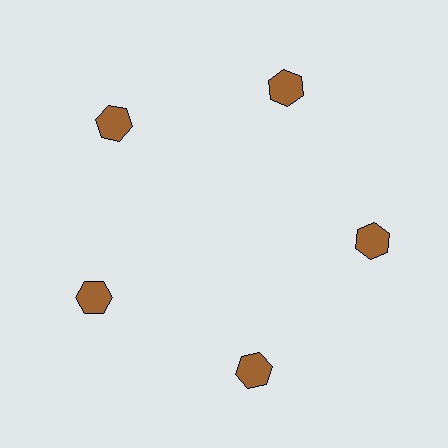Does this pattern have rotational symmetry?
Yes, this pattern has 5-fold rotational symmetry. It looks the same after rotating 72 degrees around the center.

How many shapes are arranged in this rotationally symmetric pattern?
There are 5 shapes, arranged in 5 groups of 1.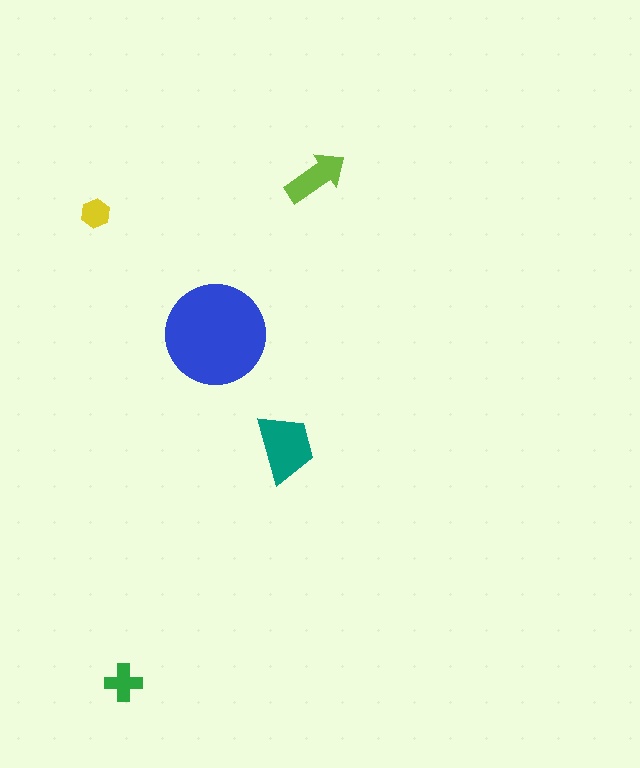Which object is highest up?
The lime arrow is topmost.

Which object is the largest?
The blue circle.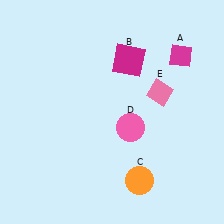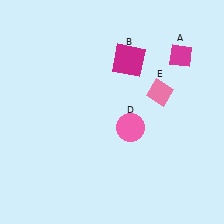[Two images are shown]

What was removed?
The orange circle (C) was removed in Image 2.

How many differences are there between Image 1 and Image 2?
There is 1 difference between the two images.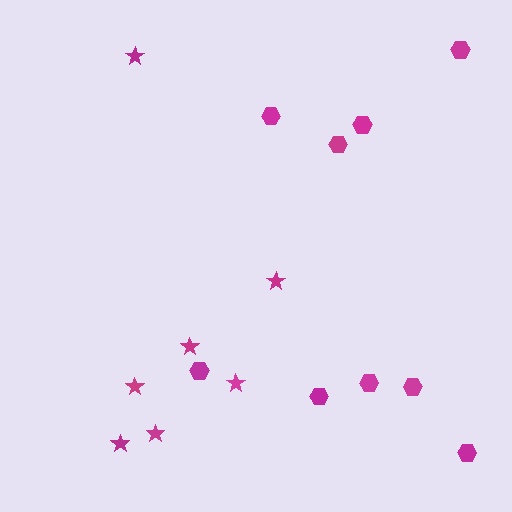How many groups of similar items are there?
There are 2 groups: one group of stars (7) and one group of hexagons (9).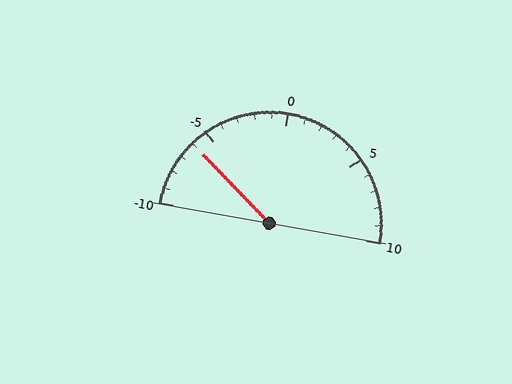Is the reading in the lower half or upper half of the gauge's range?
The reading is in the lower half of the range (-10 to 10).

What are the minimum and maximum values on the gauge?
The gauge ranges from -10 to 10.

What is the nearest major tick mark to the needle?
The nearest major tick mark is -5.